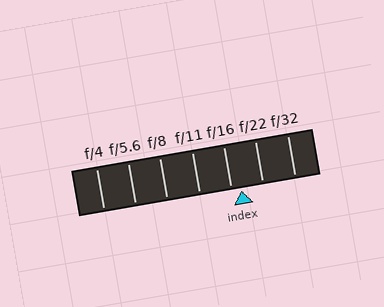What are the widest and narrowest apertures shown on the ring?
The widest aperture shown is f/4 and the narrowest is f/32.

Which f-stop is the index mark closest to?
The index mark is closest to f/16.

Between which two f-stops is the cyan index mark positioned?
The index mark is between f/16 and f/22.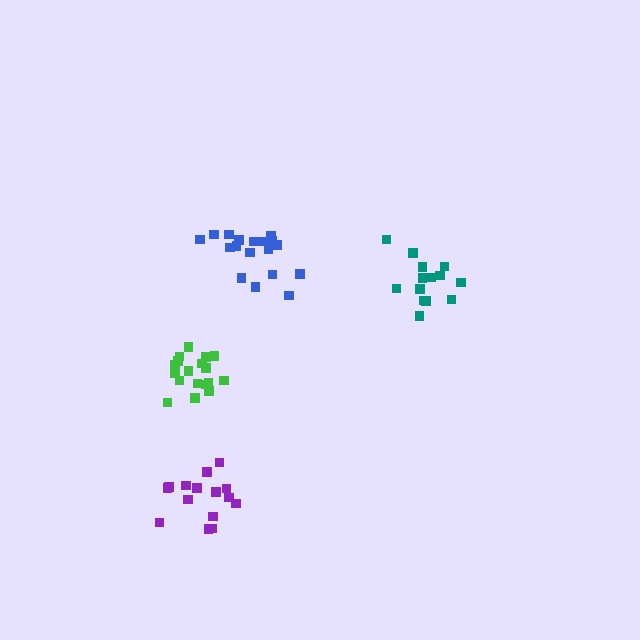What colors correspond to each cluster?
The clusters are colored: green, purple, teal, blue.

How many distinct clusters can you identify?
There are 4 distinct clusters.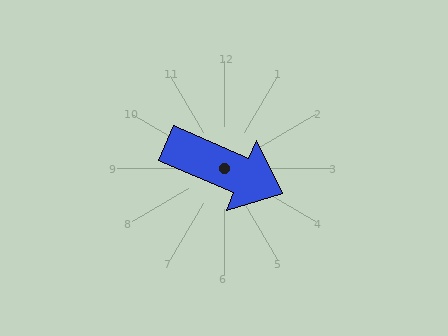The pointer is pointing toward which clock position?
Roughly 4 o'clock.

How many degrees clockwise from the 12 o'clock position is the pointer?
Approximately 113 degrees.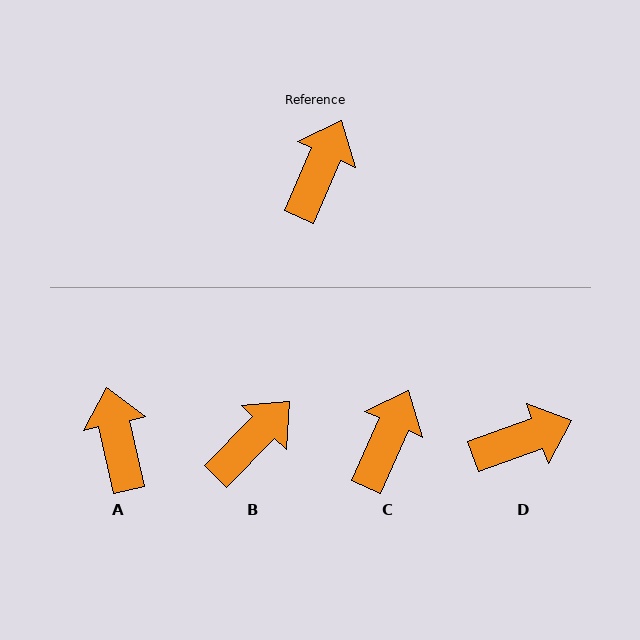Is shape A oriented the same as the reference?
No, it is off by about 36 degrees.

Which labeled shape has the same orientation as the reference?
C.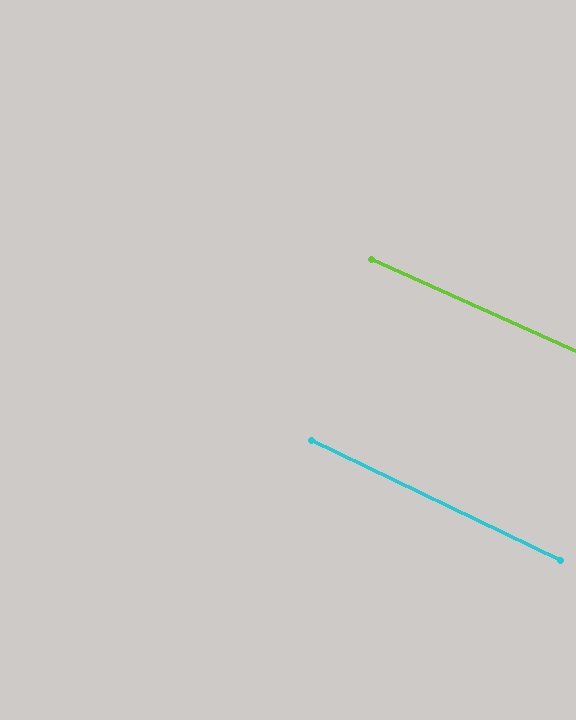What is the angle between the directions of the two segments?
Approximately 1 degree.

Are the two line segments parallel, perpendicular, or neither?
Parallel — their directions differ by only 1.5°.